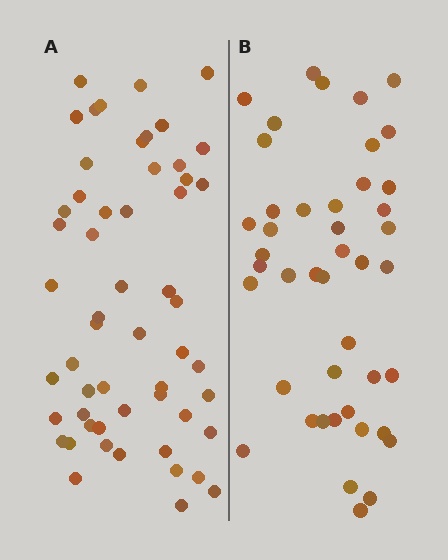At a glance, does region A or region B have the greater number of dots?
Region A (the left region) has more dots.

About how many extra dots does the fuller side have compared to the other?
Region A has roughly 12 or so more dots than region B.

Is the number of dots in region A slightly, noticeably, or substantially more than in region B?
Region A has noticeably more, but not dramatically so. The ratio is roughly 1.2 to 1.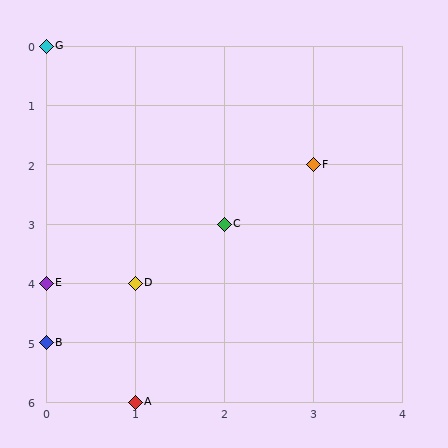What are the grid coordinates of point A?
Point A is at grid coordinates (1, 6).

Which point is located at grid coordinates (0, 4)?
Point E is at (0, 4).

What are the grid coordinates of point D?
Point D is at grid coordinates (1, 4).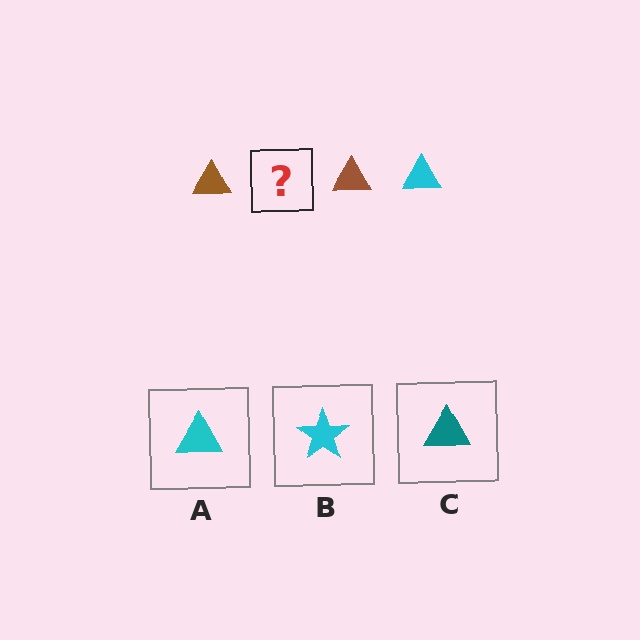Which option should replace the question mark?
Option A.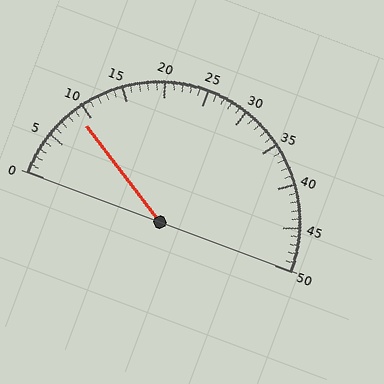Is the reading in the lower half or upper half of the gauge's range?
The reading is in the lower half of the range (0 to 50).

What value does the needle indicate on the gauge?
The needle indicates approximately 9.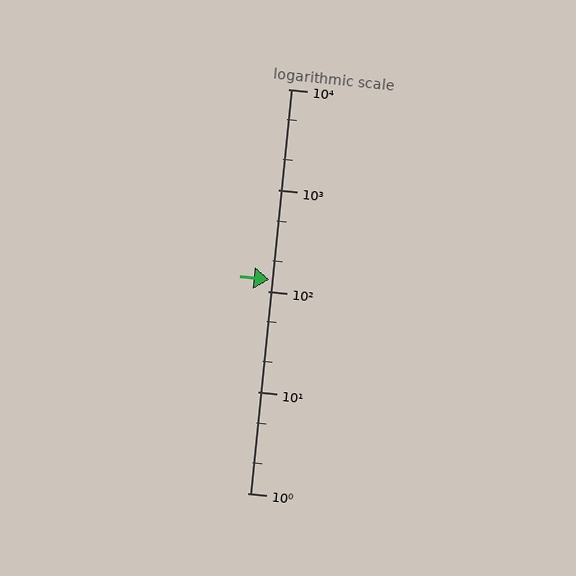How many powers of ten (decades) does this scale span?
The scale spans 4 decades, from 1 to 10000.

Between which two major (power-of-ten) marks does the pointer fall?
The pointer is between 100 and 1000.